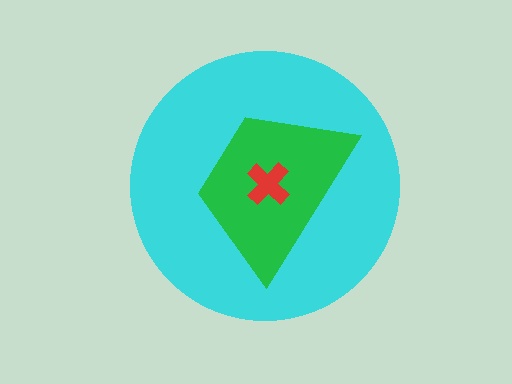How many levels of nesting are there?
3.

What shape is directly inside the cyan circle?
The green trapezoid.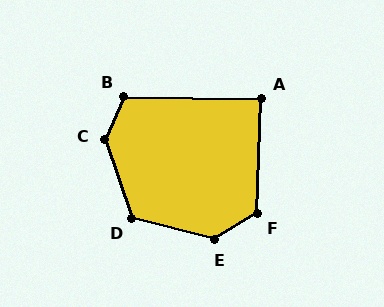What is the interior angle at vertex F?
Approximately 123 degrees (obtuse).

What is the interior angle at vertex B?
Approximately 114 degrees (obtuse).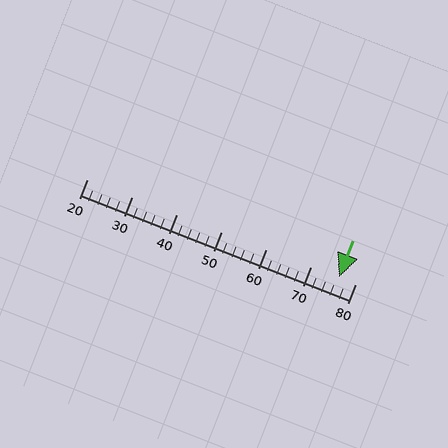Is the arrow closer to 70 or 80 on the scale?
The arrow is closer to 80.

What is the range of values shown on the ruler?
The ruler shows values from 20 to 80.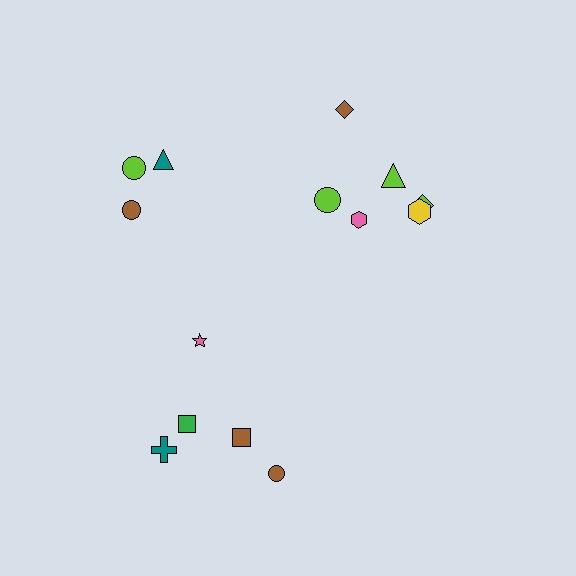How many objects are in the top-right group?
There are 6 objects.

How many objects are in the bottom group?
There are 5 objects.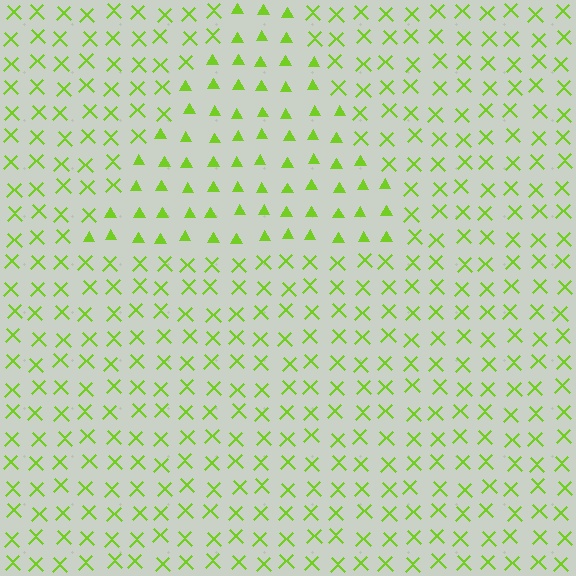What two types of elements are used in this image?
The image uses triangles inside the triangle region and X marks outside it.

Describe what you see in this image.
The image is filled with small lime elements arranged in a uniform grid. A triangle-shaped region contains triangles, while the surrounding area contains X marks. The boundary is defined purely by the change in element shape.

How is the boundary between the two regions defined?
The boundary is defined by a change in element shape: triangles inside vs. X marks outside. All elements share the same color and spacing.